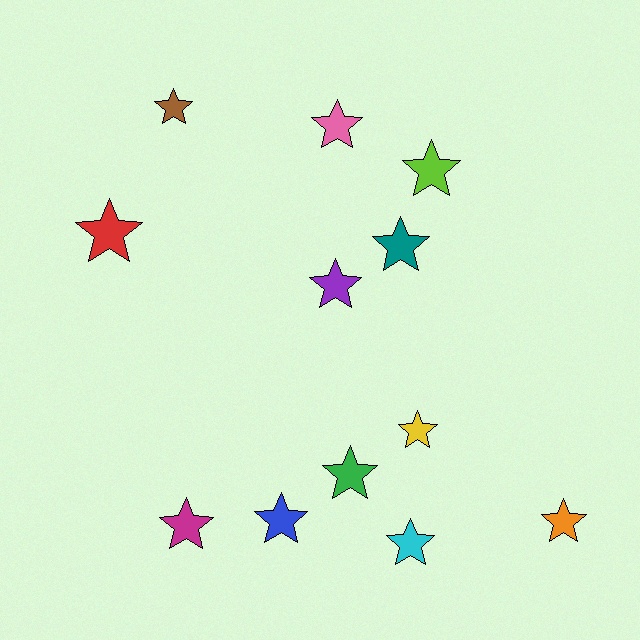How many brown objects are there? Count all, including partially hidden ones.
There is 1 brown object.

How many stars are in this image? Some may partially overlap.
There are 12 stars.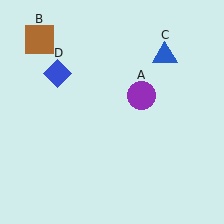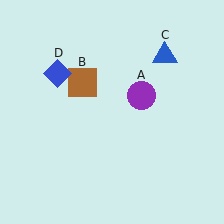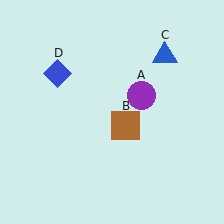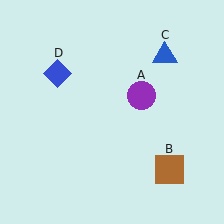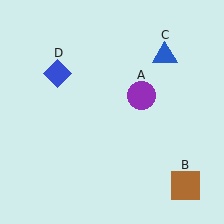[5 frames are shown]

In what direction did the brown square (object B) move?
The brown square (object B) moved down and to the right.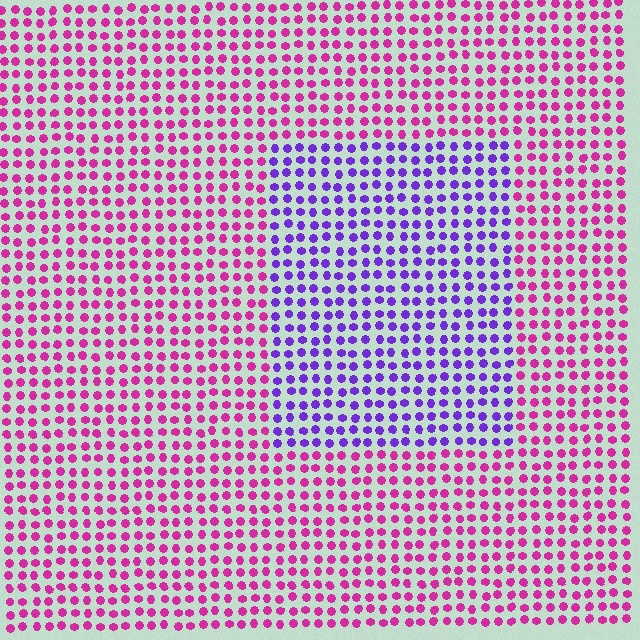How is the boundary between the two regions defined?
The boundary is defined purely by a slight shift in hue (about 53 degrees). Spacing, size, and orientation are identical on both sides.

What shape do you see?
I see a rectangle.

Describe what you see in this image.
The image is filled with small magenta elements in a uniform arrangement. A rectangle-shaped region is visible where the elements are tinted to a slightly different hue, forming a subtle color boundary.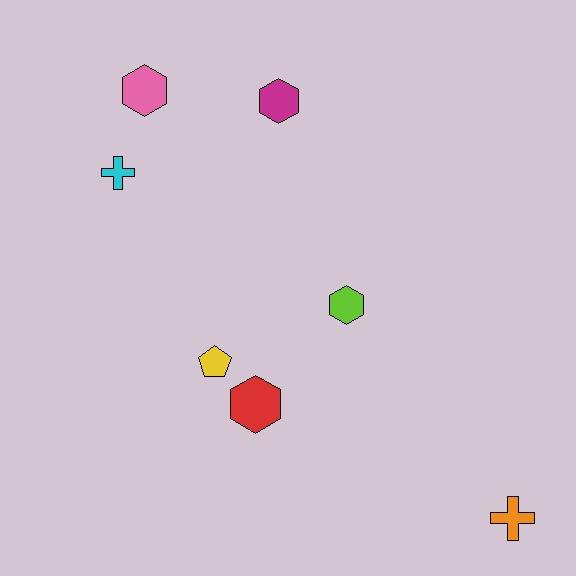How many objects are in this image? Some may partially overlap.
There are 7 objects.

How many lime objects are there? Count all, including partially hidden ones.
There is 1 lime object.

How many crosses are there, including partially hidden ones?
There are 2 crosses.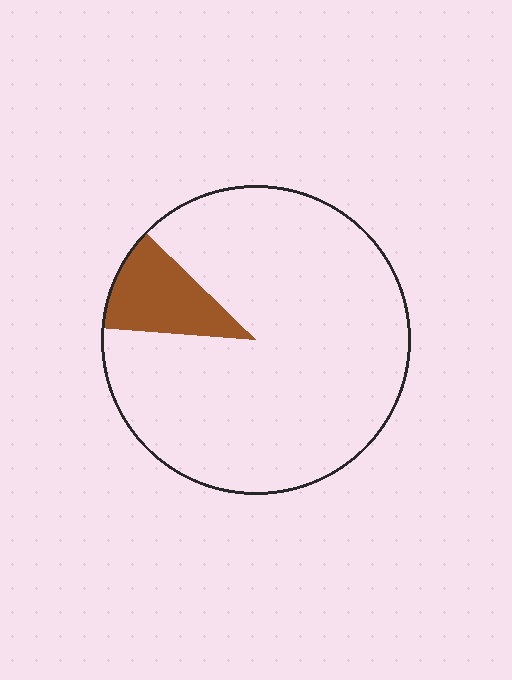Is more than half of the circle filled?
No.